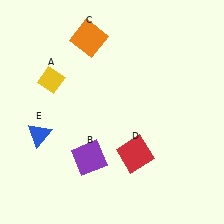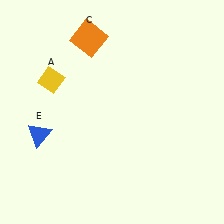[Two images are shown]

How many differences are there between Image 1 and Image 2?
There are 2 differences between the two images.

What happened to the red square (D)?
The red square (D) was removed in Image 2. It was in the bottom-right area of Image 1.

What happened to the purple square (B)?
The purple square (B) was removed in Image 2. It was in the bottom-left area of Image 1.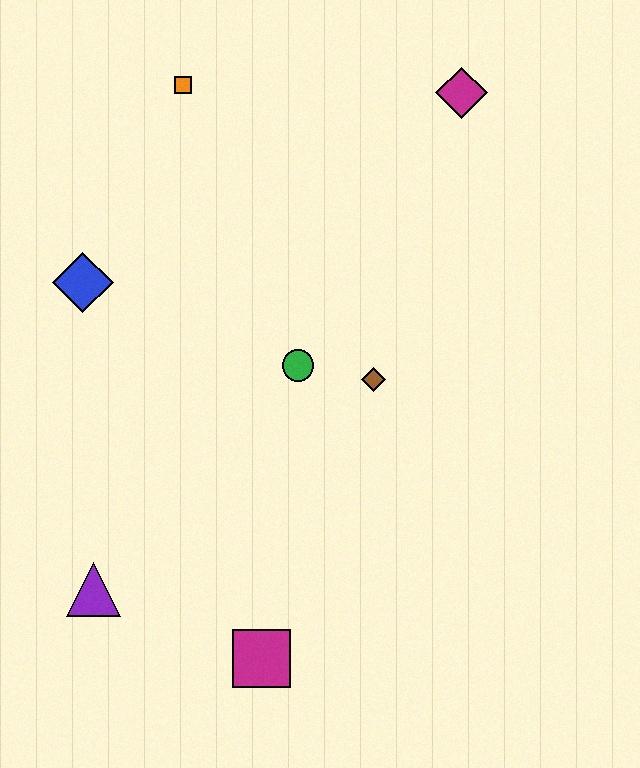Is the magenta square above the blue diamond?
No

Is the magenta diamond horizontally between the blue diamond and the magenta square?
No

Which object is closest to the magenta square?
The purple triangle is closest to the magenta square.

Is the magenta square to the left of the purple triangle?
No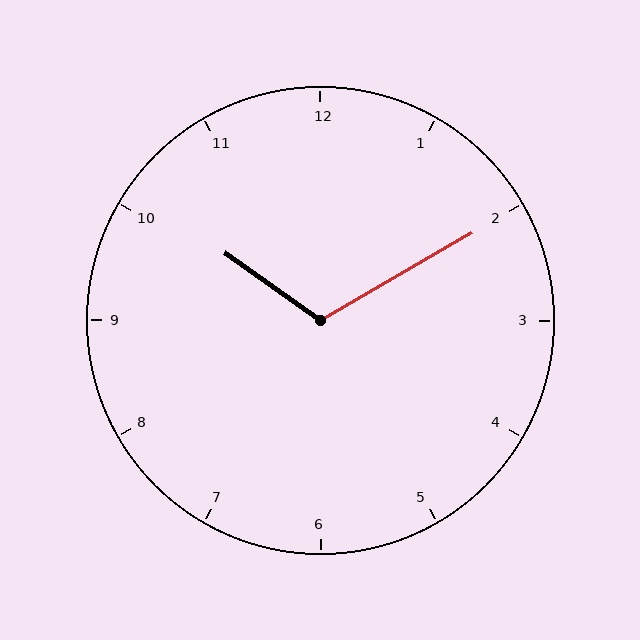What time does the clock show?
10:10.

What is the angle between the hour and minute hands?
Approximately 115 degrees.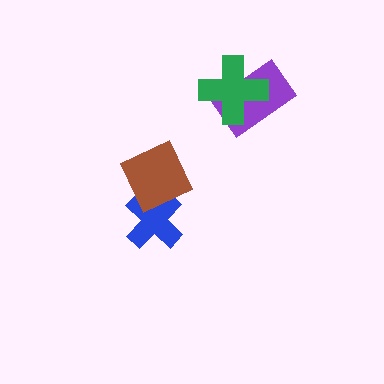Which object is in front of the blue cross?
The brown diamond is in front of the blue cross.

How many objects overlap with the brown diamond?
1 object overlaps with the brown diamond.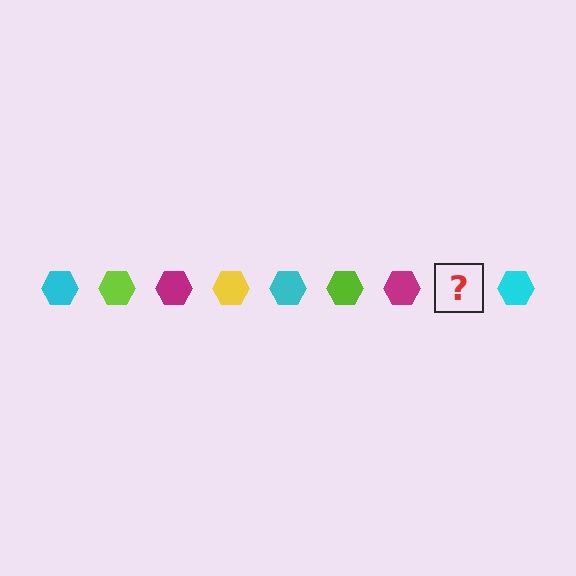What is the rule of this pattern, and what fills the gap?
The rule is that the pattern cycles through cyan, lime, magenta, yellow hexagons. The gap should be filled with a yellow hexagon.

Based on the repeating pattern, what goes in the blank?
The blank should be a yellow hexagon.